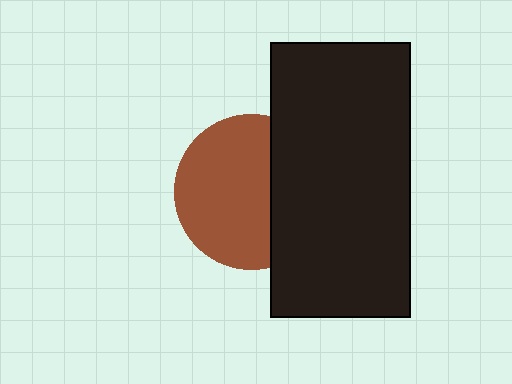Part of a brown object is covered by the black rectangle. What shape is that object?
It is a circle.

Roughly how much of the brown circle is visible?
About half of it is visible (roughly 65%).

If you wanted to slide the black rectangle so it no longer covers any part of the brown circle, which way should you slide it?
Slide it right — that is the most direct way to separate the two shapes.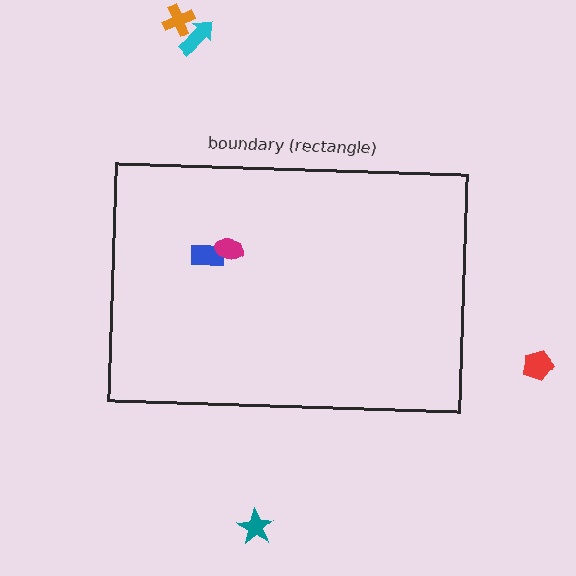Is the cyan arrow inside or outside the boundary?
Outside.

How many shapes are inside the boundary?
2 inside, 4 outside.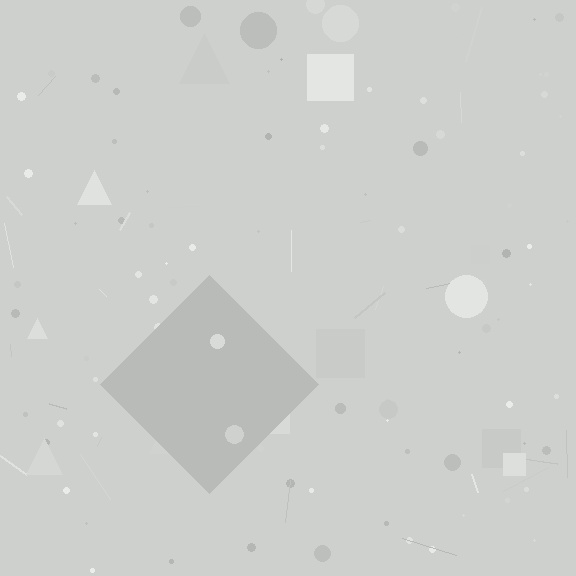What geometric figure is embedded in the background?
A diamond is embedded in the background.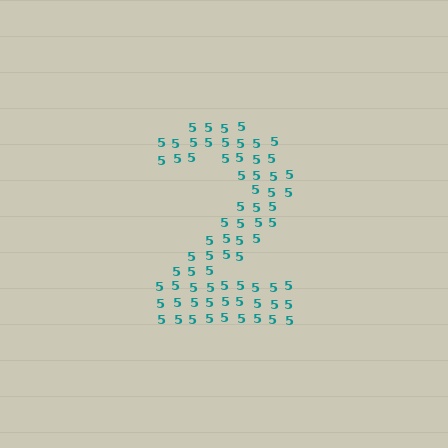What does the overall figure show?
The overall figure shows the digit 2.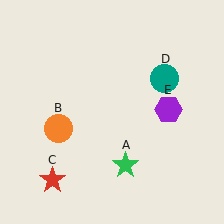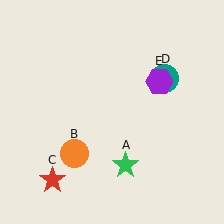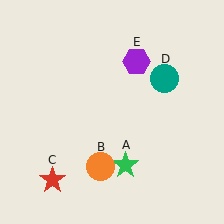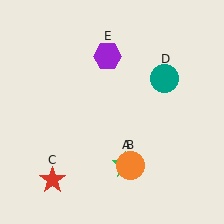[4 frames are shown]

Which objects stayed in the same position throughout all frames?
Green star (object A) and red star (object C) and teal circle (object D) remained stationary.